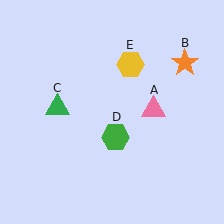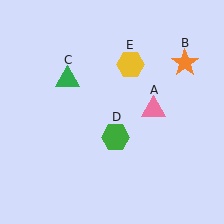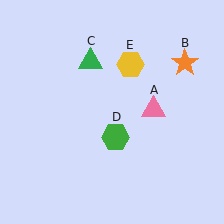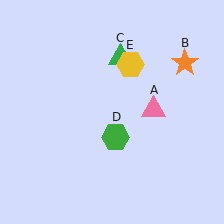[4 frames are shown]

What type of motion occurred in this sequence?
The green triangle (object C) rotated clockwise around the center of the scene.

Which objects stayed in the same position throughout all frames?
Pink triangle (object A) and orange star (object B) and green hexagon (object D) and yellow hexagon (object E) remained stationary.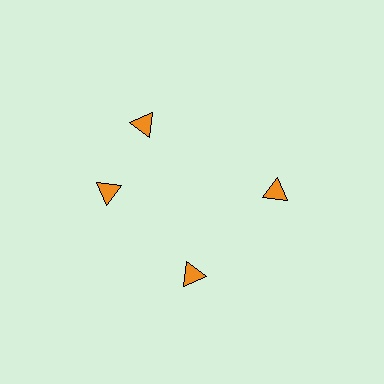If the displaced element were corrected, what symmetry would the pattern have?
It would have 4-fold rotational symmetry — the pattern would map onto itself every 90 degrees.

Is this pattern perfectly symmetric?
No. The 4 orange triangles are arranged in a ring, but one element near the 12 o'clock position is rotated out of alignment along the ring, breaking the 4-fold rotational symmetry.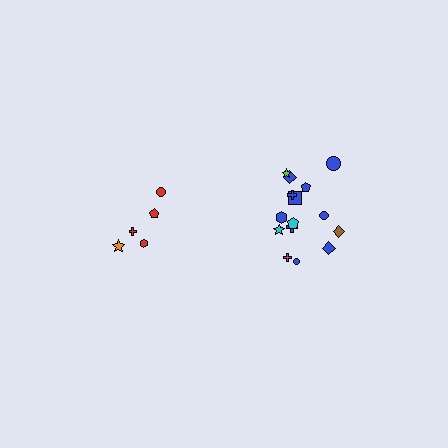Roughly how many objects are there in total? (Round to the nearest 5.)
Roughly 20 objects in total.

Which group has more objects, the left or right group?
The right group.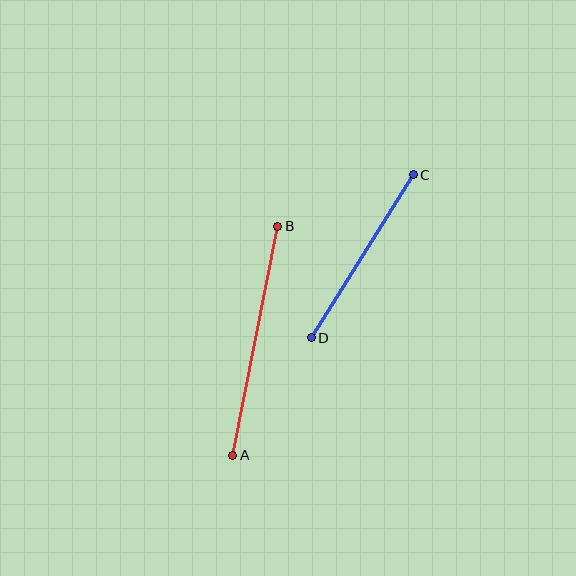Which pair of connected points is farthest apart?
Points A and B are farthest apart.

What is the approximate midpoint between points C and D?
The midpoint is at approximately (362, 256) pixels.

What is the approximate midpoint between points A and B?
The midpoint is at approximately (255, 341) pixels.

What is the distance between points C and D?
The distance is approximately 192 pixels.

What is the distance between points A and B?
The distance is approximately 233 pixels.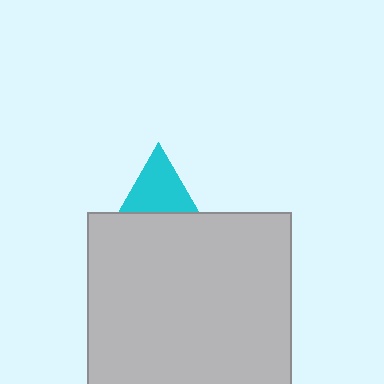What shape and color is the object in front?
The object in front is a light gray square.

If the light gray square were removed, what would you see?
You would see the complete cyan triangle.